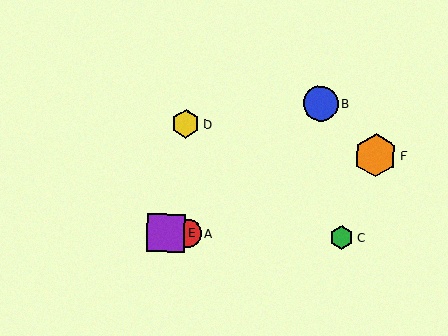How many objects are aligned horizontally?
3 objects (A, C, E) are aligned horizontally.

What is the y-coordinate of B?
Object B is at y≈104.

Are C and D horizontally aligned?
No, C is at y≈238 and D is at y≈124.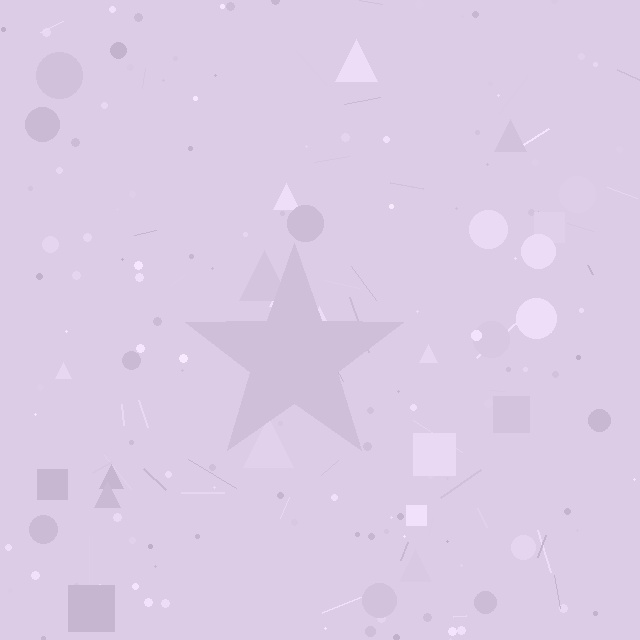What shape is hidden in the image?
A star is hidden in the image.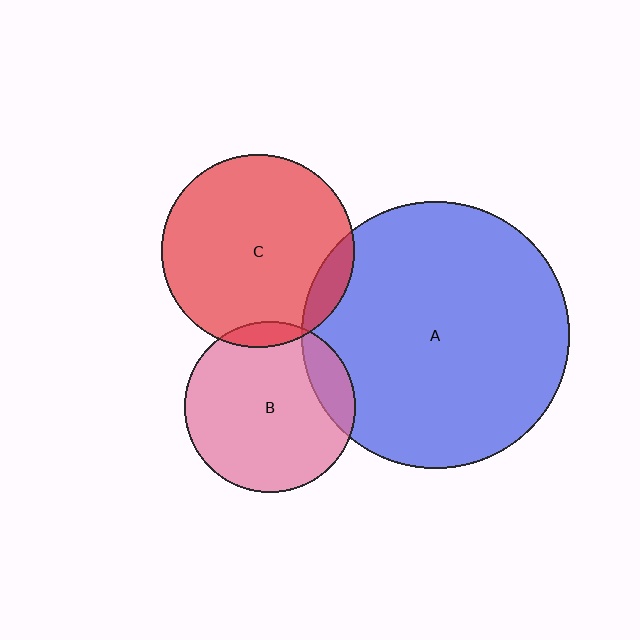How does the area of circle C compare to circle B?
Approximately 1.3 times.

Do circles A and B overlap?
Yes.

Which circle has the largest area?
Circle A (blue).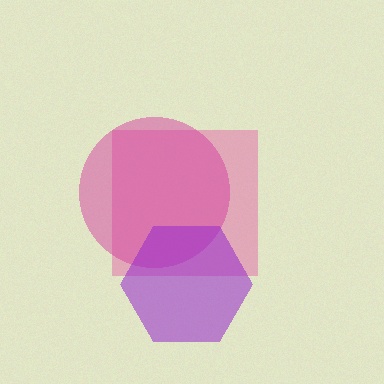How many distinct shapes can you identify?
There are 3 distinct shapes: a pink square, a magenta circle, a purple hexagon.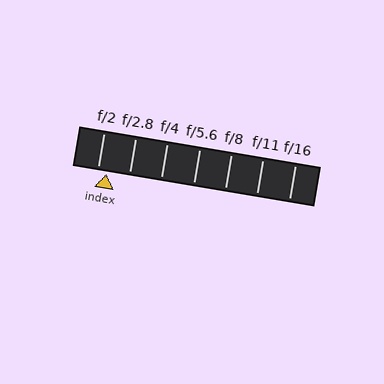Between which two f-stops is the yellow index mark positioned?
The index mark is between f/2 and f/2.8.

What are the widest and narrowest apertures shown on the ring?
The widest aperture shown is f/2 and the narrowest is f/16.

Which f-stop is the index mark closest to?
The index mark is closest to f/2.